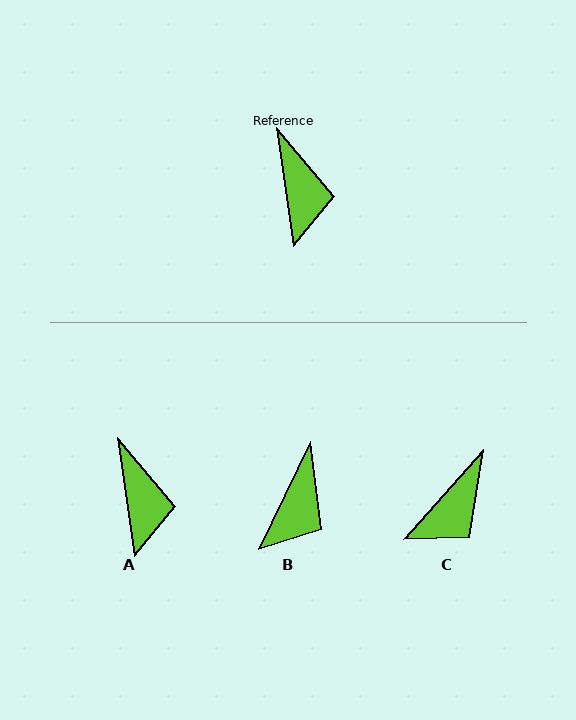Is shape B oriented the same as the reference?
No, it is off by about 33 degrees.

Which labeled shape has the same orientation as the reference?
A.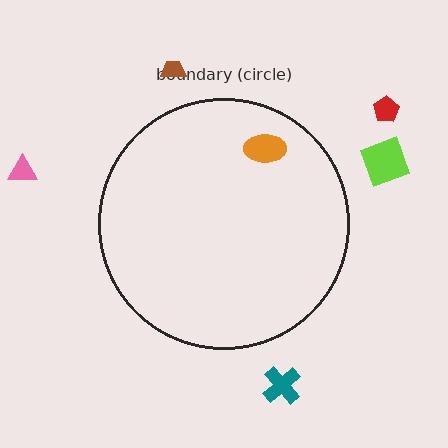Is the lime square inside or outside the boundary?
Outside.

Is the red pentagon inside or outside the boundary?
Outside.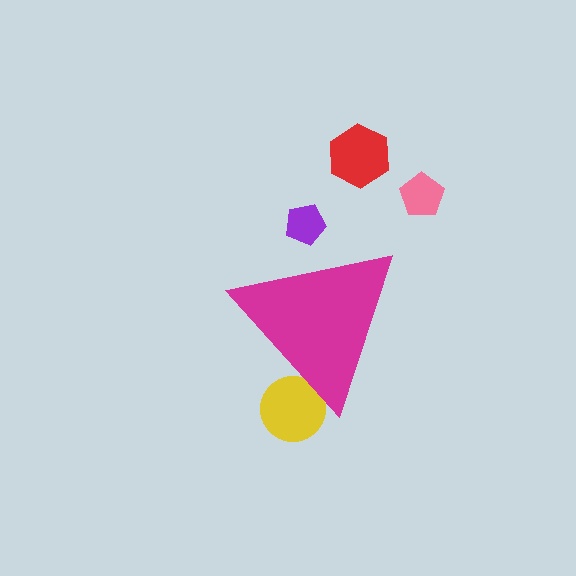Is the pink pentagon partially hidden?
No, the pink pentagon is fully visible.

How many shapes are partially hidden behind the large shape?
2 shapes are partially hidden.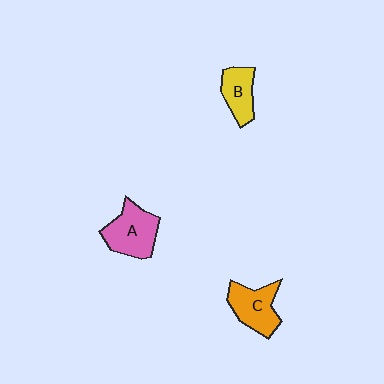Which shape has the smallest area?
Shape B (yellow).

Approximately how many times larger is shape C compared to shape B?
Approximately 1.3 times.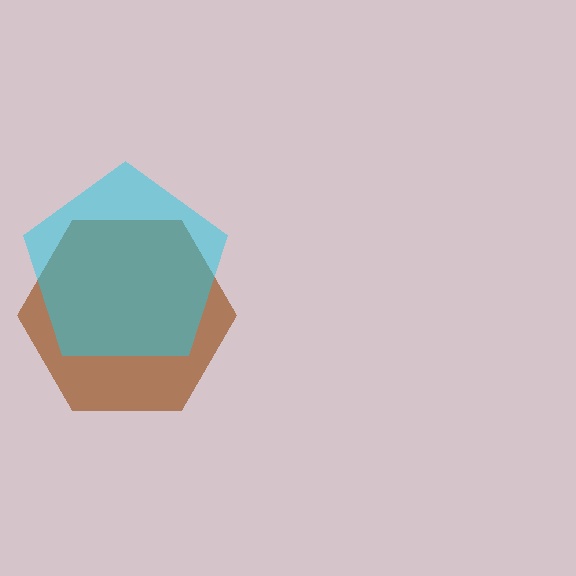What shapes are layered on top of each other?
The layered shapes are: a brown hexagon, a cyan pentagon.